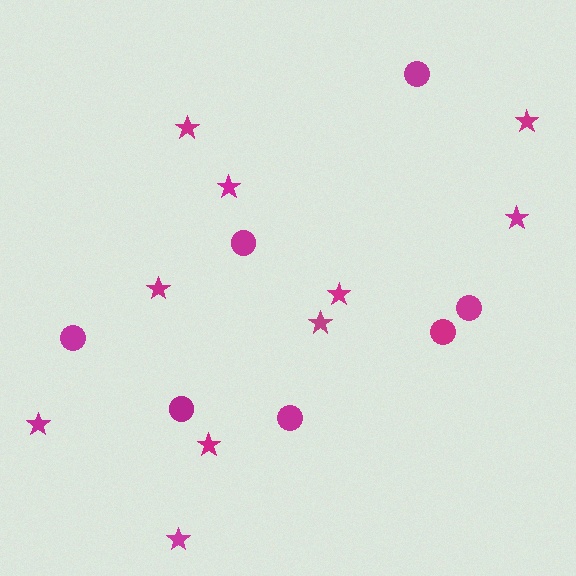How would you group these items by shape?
There are 2 groups: one group of circles (7) and one group of stars (10).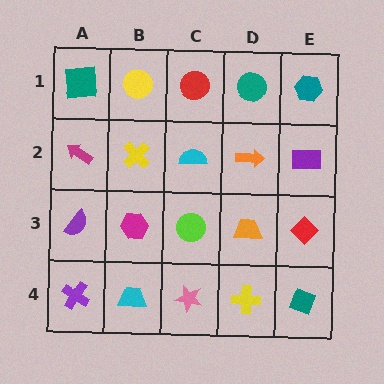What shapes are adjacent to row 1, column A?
A magenta arrow (row 2, column A), a yellow circle (row 1, column B).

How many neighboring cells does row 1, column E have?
2.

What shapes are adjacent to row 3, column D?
An orange arrow (row 2, column D), a yellow cross (row 4, column D), a lime circle (row 3, column C), a red diamond (row 3, column E).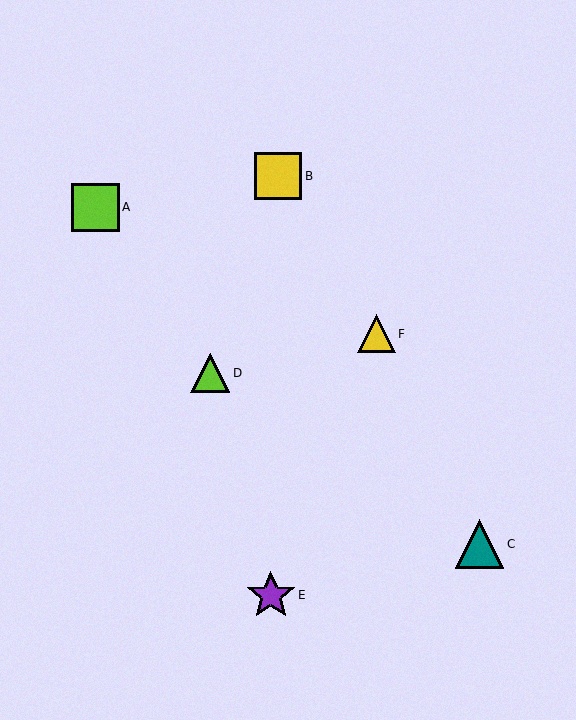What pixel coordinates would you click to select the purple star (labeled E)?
Click at (271, 595) to select the purple star E.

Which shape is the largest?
The purple star (labeled E) is the largest.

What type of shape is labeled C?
Shape C is a teal triangle.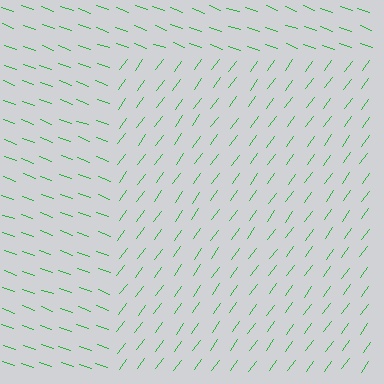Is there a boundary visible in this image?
Yes, there is a texture boundary formed by a change in line orientation.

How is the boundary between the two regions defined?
The boundary is defined purely by a change in line orientation (approximately 74 degrees difference). All lines are the same color and thickness.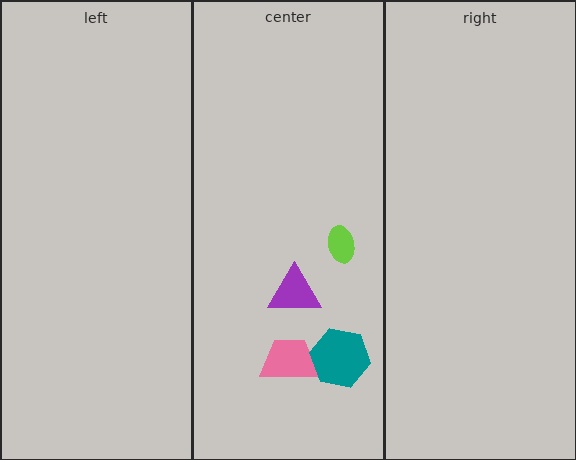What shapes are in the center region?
The pink trapezoid, the teal hexagon, the purple triangle, the lime ellipse.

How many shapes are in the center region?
4.